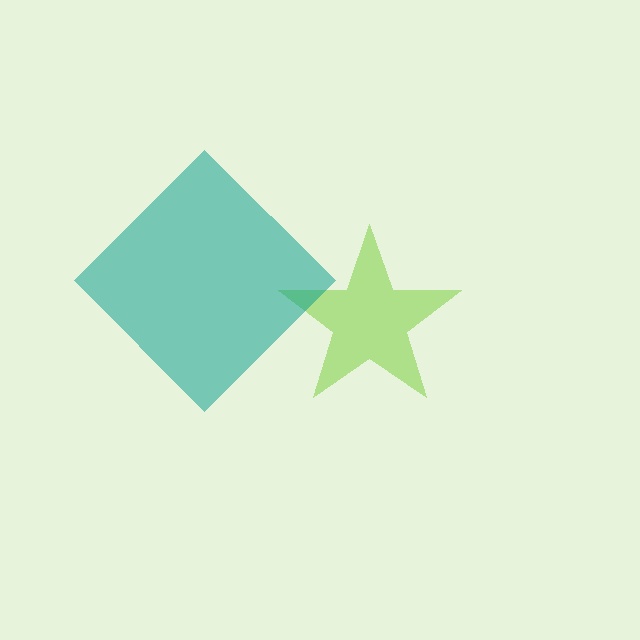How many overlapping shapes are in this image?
There are 2 overlapping shapes in the image.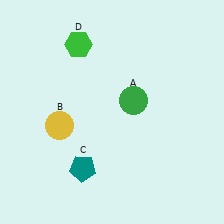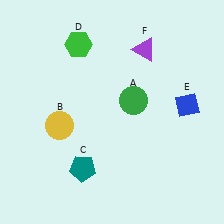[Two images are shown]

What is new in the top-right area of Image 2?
A blue diamond (E) was added in the top-right area of Image 2.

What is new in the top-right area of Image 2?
A purple triangle (F) was added in the top-right area of Image 2.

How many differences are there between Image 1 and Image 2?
There are 2 differences between the two images.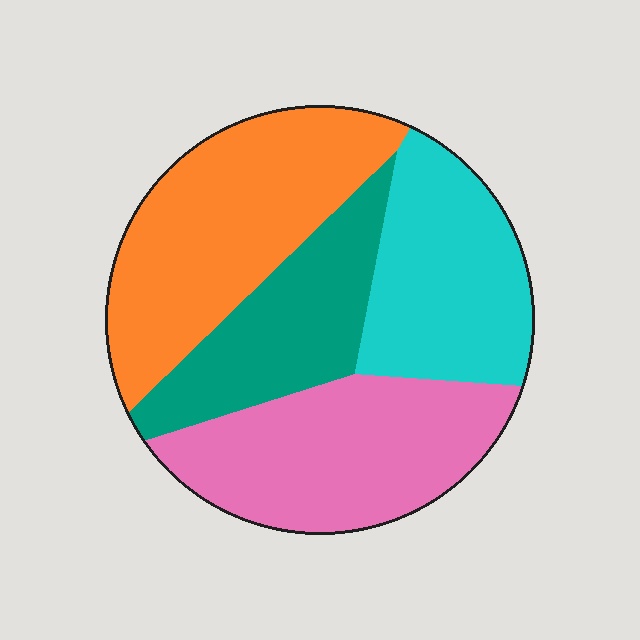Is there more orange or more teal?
Orange.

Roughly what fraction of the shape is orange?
Orange takes up about one third (1/3) of the shape.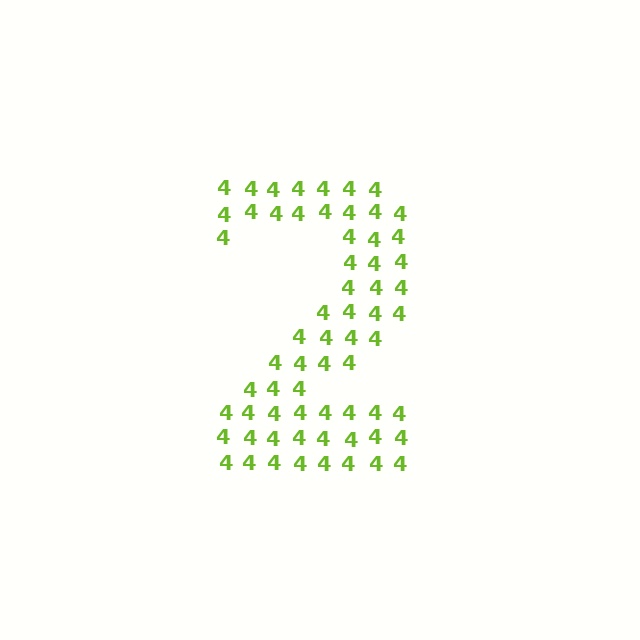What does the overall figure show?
The overall figure shows the digit 2.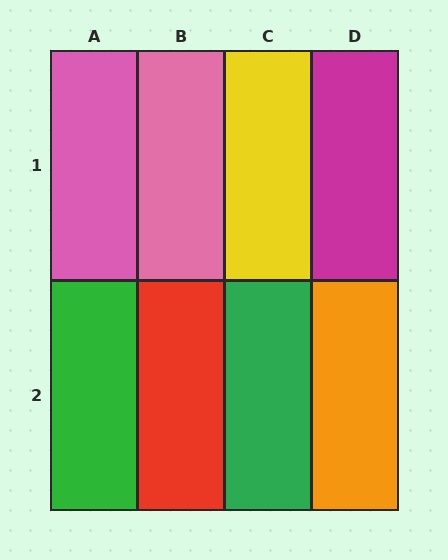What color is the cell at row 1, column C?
Yellow.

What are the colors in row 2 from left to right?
Green, red, green, orange.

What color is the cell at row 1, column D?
Magenta.